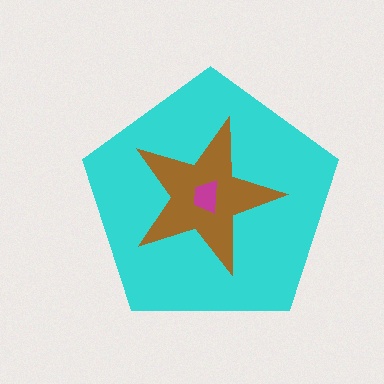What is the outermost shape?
The cyan pentagon.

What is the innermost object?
The magenta trapezoid.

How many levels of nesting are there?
3.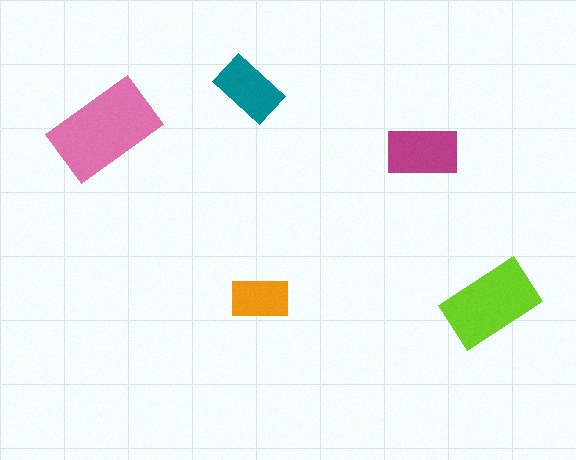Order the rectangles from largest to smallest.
the pink one, the lime one, the magenta one, the teal one, the orange one.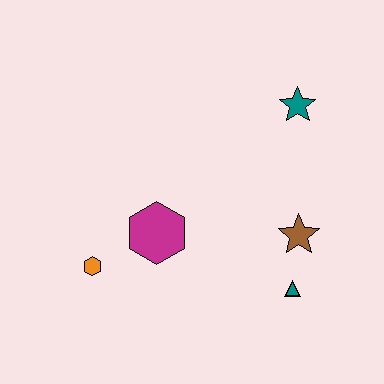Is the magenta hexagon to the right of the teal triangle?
No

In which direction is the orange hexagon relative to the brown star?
The orange hexagon is to the left of the brown star.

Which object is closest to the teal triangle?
The brown star is closest to the teal triangle.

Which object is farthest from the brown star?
The orange hexagon is farthest from the brown star.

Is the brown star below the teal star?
Yes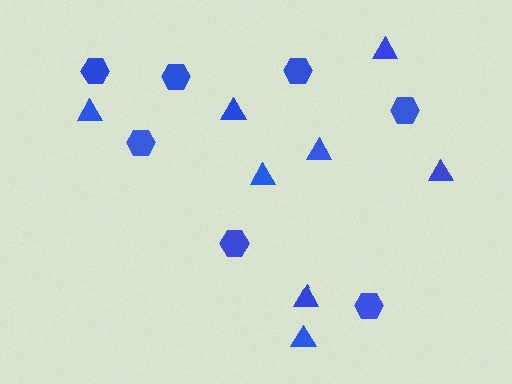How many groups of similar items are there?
There are 2 groups: one group of triangles (8) and one group of hexagons (7).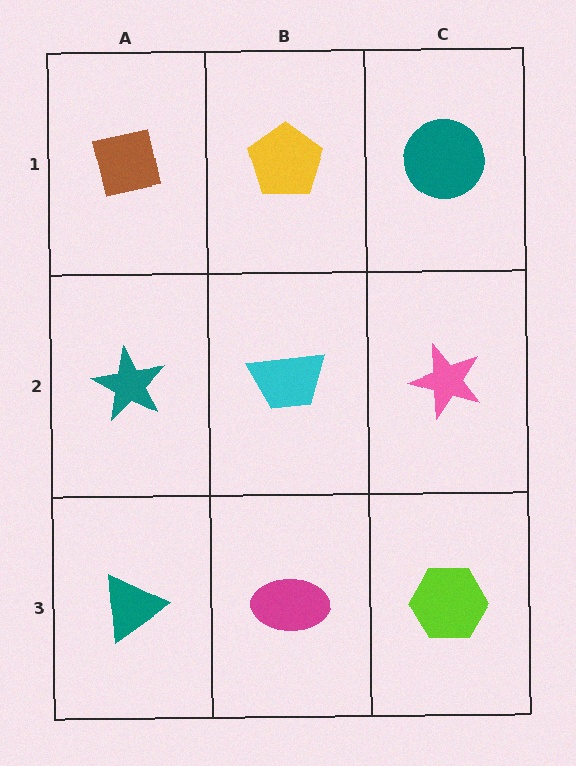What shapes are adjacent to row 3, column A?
A teal star (row 2, column A), a magenta ellipse (row 3, column B).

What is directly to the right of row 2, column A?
A cyan trapezoid.